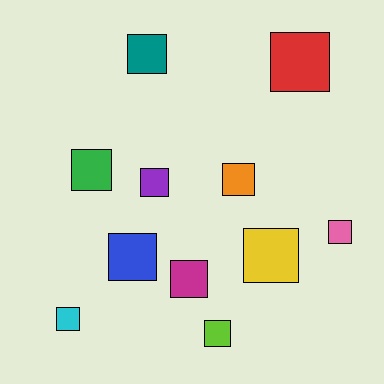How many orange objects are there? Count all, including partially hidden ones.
There is 1 orange object.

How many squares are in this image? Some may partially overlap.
There are 11 squares.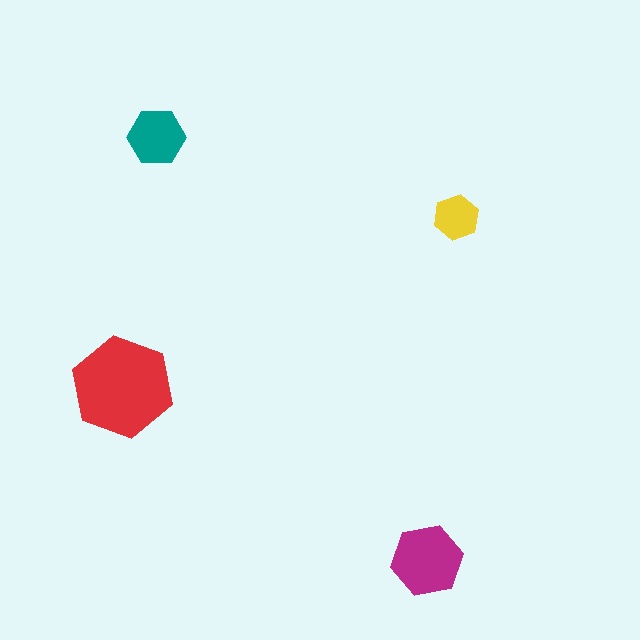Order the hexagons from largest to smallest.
the red one, the magenta one, the teal one, the yellow one.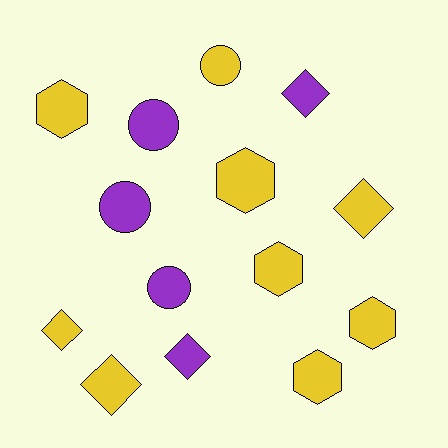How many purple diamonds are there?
There are 2 purple diamonds.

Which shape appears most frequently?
Diamond, with 5 objects.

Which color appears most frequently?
Yellow, with 9 objects.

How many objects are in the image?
There are 14 objects.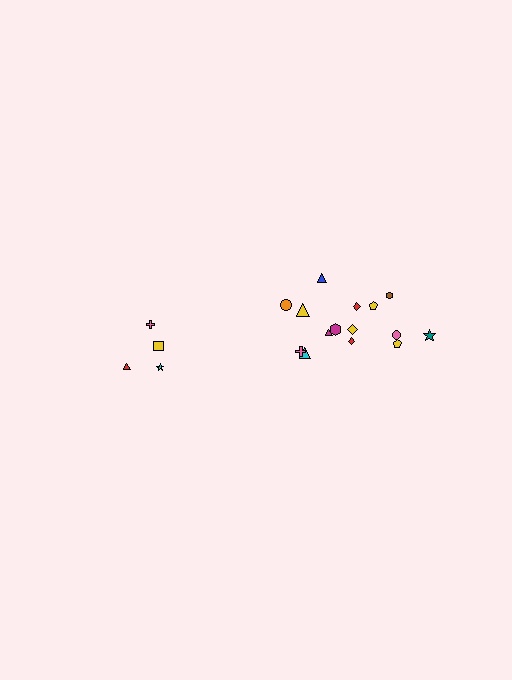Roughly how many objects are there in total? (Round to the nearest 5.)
Roughly 20 objects in total.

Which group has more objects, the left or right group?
The right group.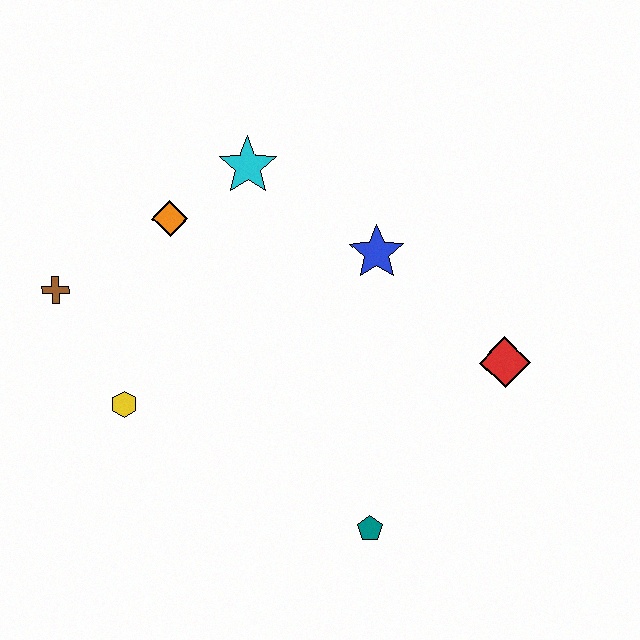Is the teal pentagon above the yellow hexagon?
No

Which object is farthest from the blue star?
The brown cross is farthest from the blue star.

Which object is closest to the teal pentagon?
The red diamond is closest to the teal pentagon.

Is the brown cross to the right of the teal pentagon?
No